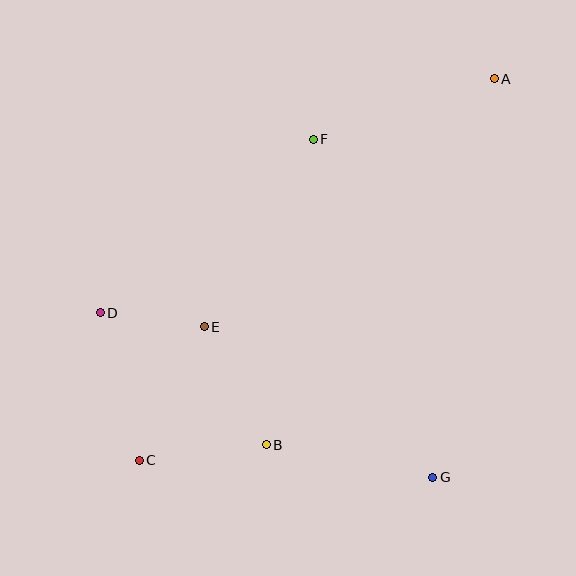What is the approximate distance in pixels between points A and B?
The distance between A and B is approximately 431 pixels.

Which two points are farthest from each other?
Points A and C are farthest from each other.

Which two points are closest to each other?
Points D and E are closest to each other.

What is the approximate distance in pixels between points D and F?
The distance between D and F is approximately 275 pixels.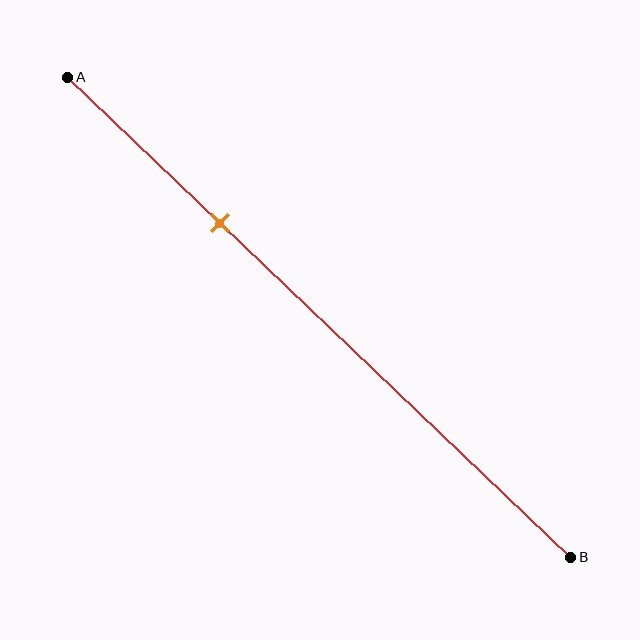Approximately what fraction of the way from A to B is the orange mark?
The orange mark is approximately 30% of the way from A to B.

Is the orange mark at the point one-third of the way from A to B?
Yes, the mark is approximately at the one-third point.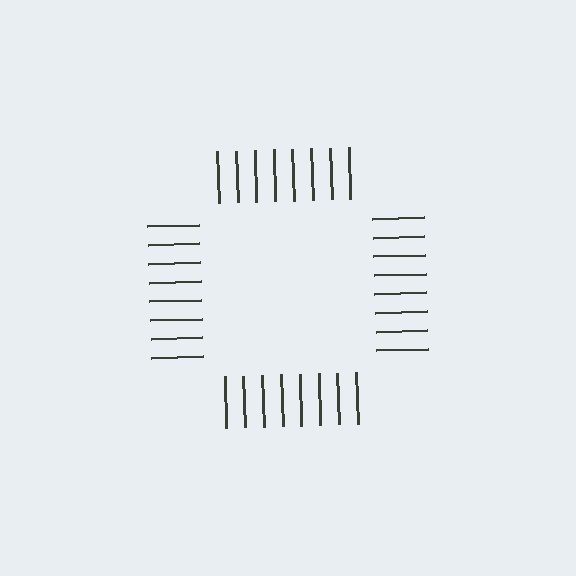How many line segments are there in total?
32 — 8 along each of the 4 edges.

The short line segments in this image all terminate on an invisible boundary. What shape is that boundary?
An illusory square — the line segments terminate on its edges but no continuous stroke is drawn.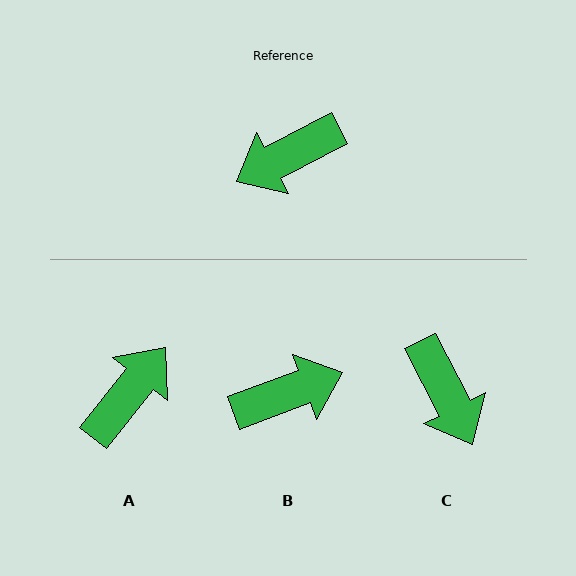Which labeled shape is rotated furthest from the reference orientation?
B, about 173 degrees away.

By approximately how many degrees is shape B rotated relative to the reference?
Approximately 173 degrees counter-clockwise.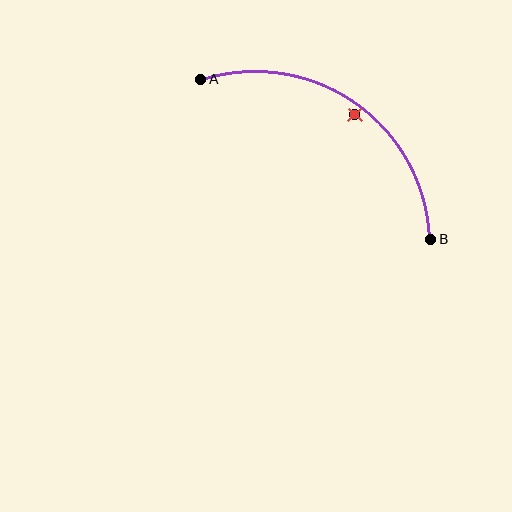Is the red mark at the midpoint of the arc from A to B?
No — the red mark does not lie on the arc at all. It sits slightly inside the curve.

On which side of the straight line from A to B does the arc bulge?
The arc bulges above and to the right of the straight line connecting A and B.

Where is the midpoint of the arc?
The arc midpoint is the point on the curve farthest from the straight line joining A and B. It sits above and to the right of that line.